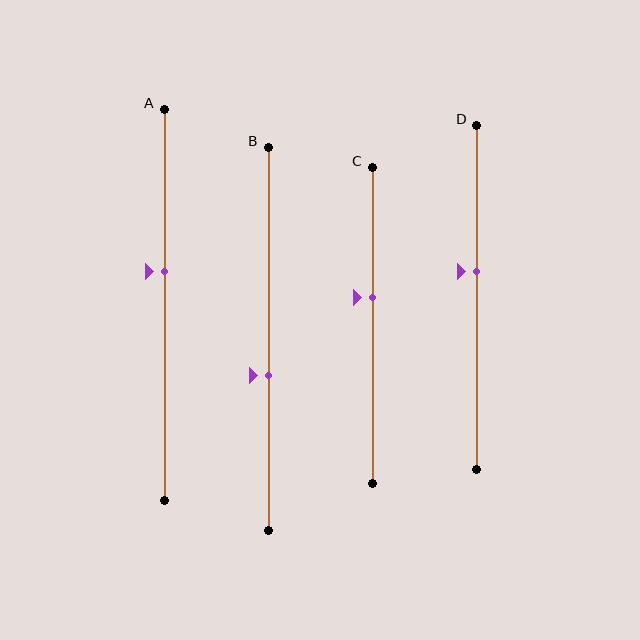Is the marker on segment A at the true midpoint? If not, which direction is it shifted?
No, the marker on segment A is shifted upward by about 9% of the segment length.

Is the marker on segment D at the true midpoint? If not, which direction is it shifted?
No, the marker on segment D is shifted upward by about 8% of the segment length.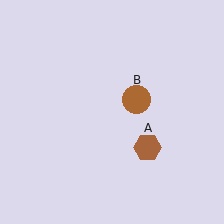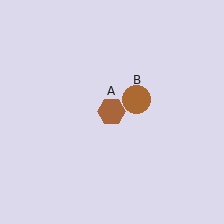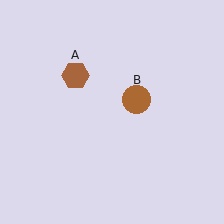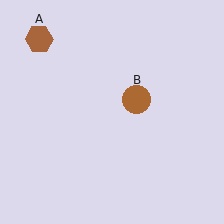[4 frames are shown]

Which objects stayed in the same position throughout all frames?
Brown circle (object B) remained stationary.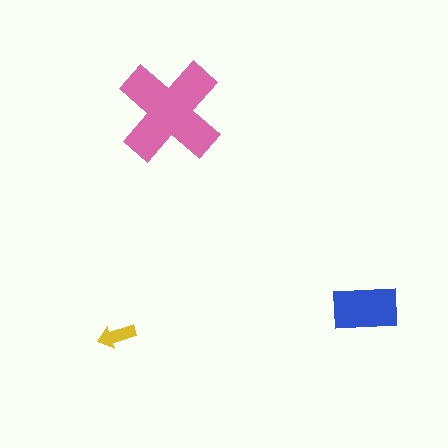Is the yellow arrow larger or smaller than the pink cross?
Smaller.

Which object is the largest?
The pink cross.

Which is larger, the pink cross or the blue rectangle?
The pink cross.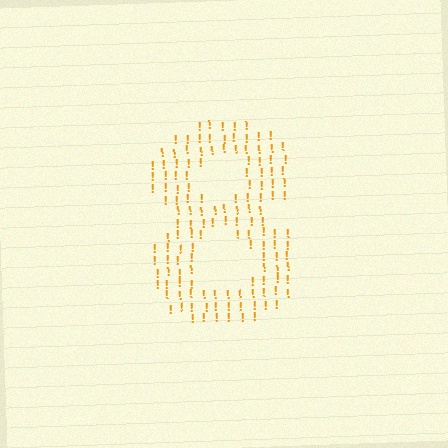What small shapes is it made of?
It is made of small exclamation marks.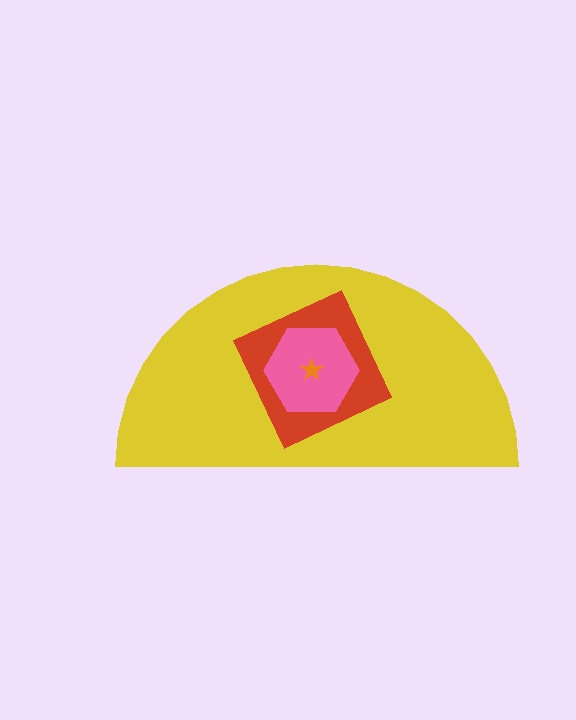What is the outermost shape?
The yellow semicircle.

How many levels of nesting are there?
4.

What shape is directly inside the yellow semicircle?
The red square.